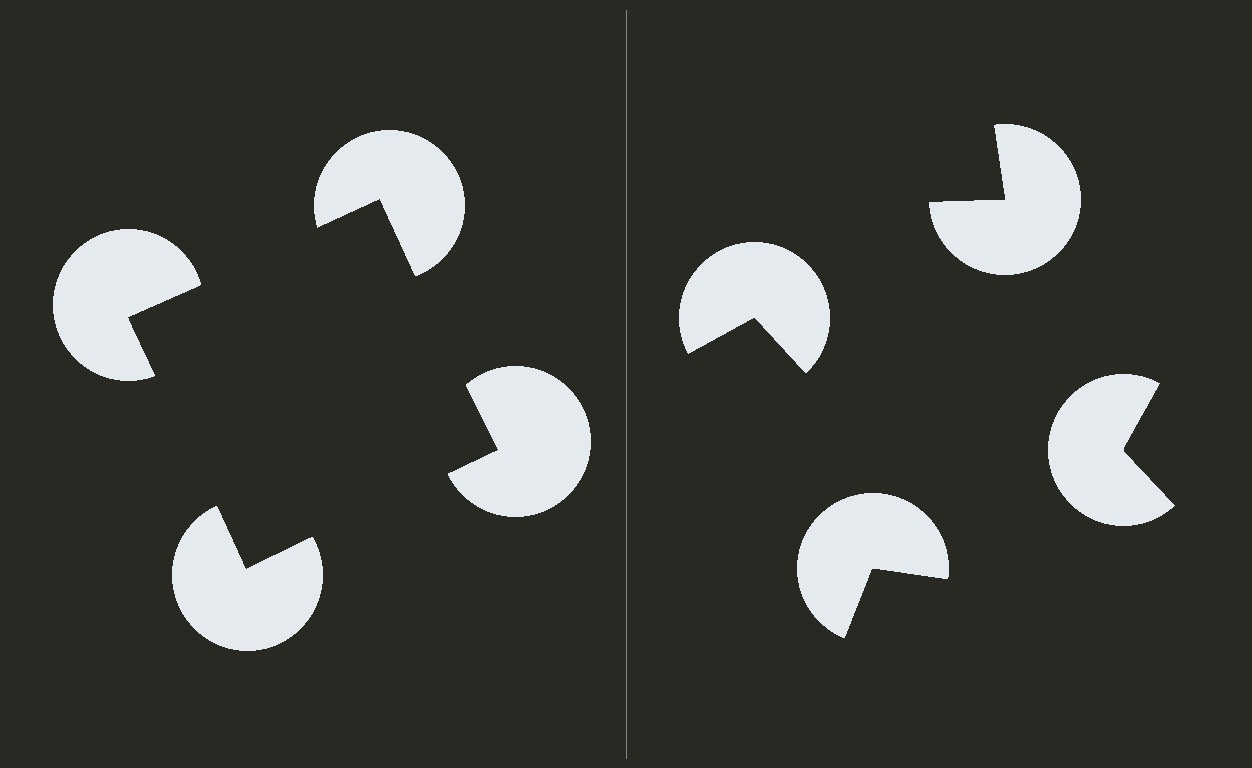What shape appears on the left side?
An illusory square.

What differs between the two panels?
The pac-man discs are positioned identically on both sides; only the wedge orientations differ. On the left they align to a square; on the right they are misaligned.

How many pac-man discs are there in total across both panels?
8 — 4 on each side.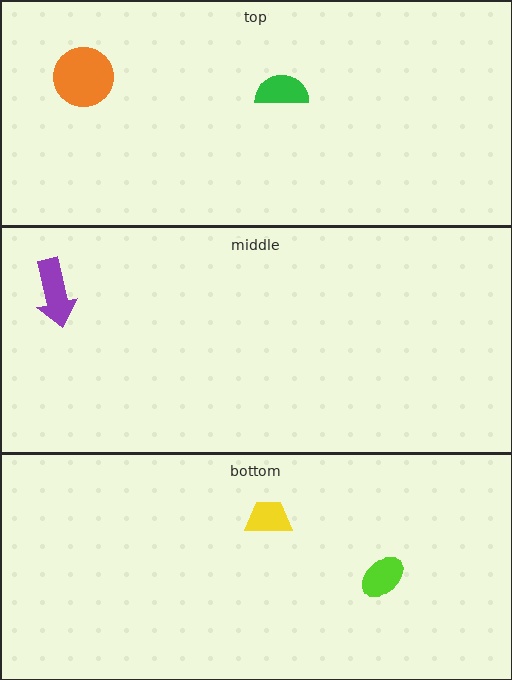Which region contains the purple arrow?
The middle region.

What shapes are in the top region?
The orange circle, the green semicircle.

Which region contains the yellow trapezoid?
The bottom region.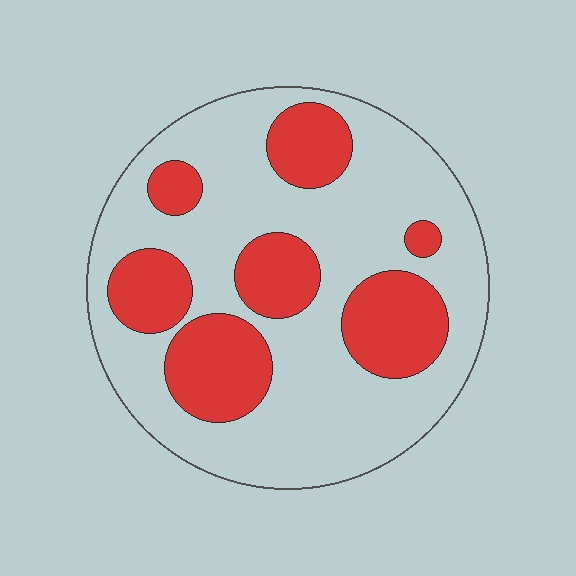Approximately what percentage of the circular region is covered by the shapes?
Approximately 30%.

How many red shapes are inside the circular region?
7.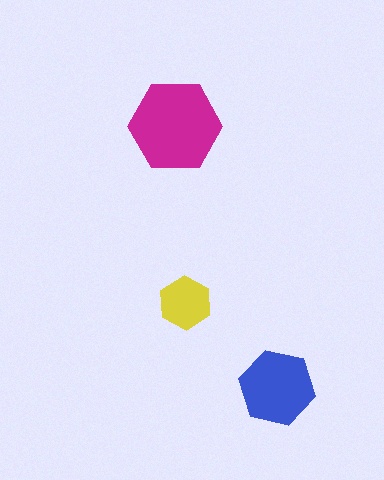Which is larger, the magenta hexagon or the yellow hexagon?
The magenta one.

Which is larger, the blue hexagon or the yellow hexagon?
The blue one.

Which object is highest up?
The magenta hexagon is topmost.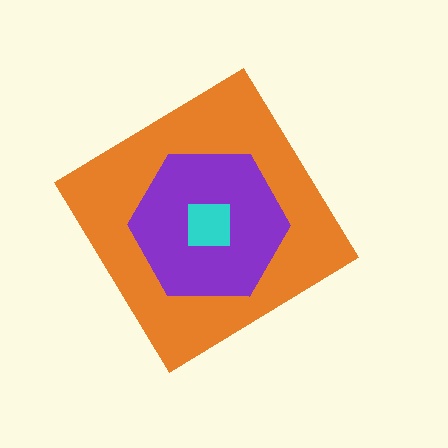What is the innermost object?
The cyan square.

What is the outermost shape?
The orange diamond.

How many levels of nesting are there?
3.